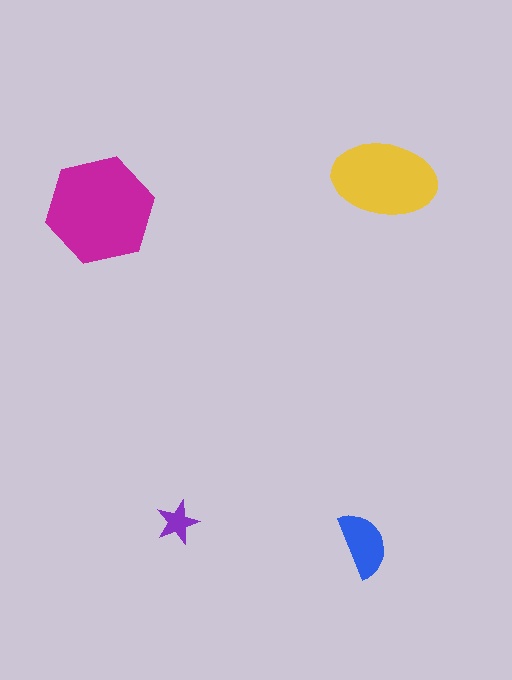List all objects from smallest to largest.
The purple star, the blue semicircle, the yellow ellipse, the magenta hexagon.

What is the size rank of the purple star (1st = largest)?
4th.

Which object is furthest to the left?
The magenta hexagon is leftmost.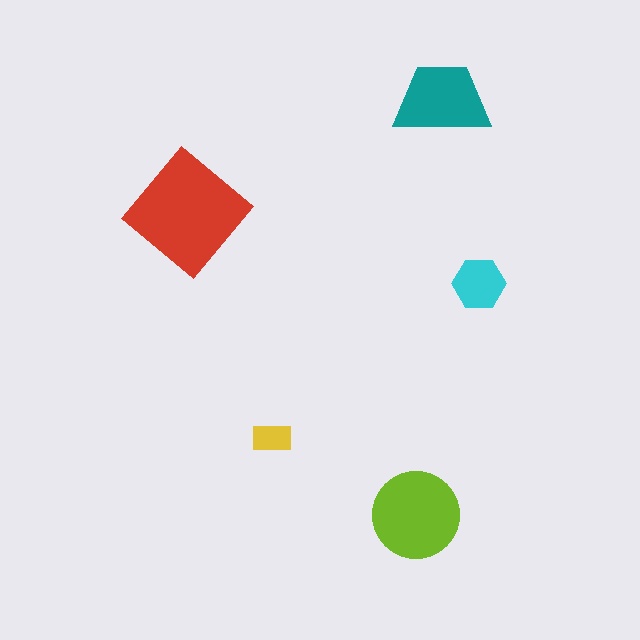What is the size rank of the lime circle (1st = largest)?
2nd.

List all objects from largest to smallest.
The red diamond, the lime circle, the teal trapezoid, the cyan hexagon, the yellow rectangle.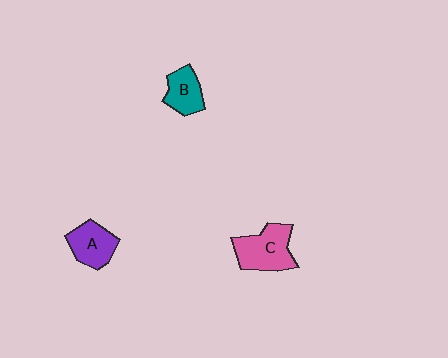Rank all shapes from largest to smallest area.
From largest to smallest: C (pink), A (purple), B (teal).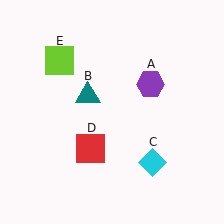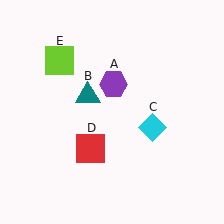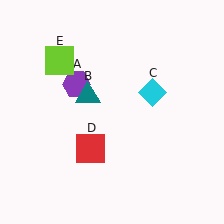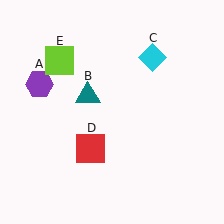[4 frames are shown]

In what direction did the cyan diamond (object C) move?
The cyan diamond (object C) moved up.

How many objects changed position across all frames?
2 objects changed position: purple hexagon (object A), cyan diamond (object C).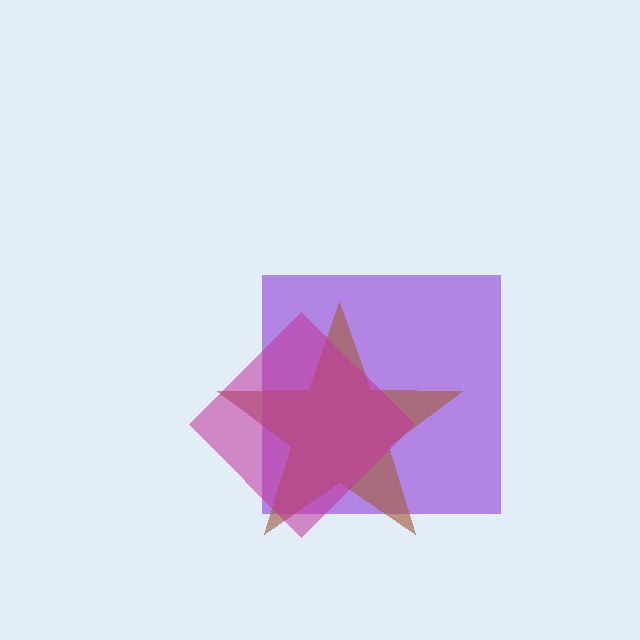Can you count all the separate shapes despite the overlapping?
Yes, there are 3 separate shapes.